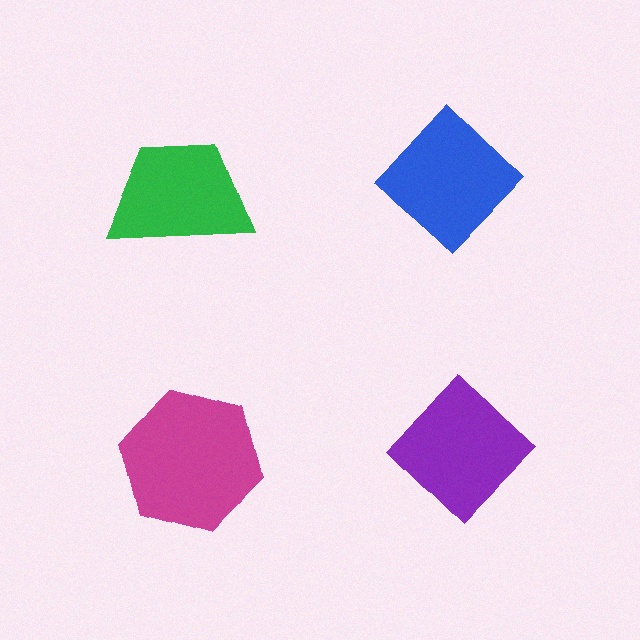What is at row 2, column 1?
A magenta hexagon.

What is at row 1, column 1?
A green trapezoid.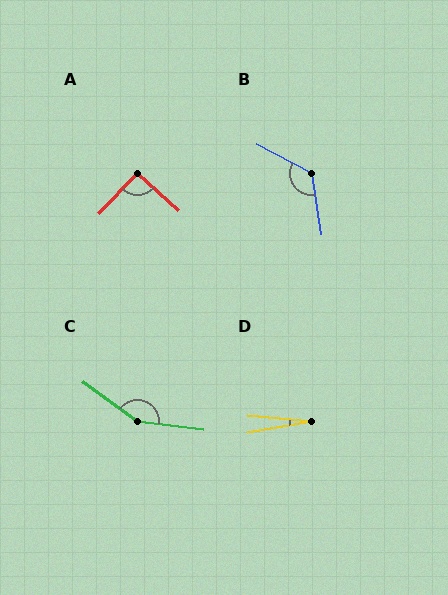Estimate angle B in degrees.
Approximately 128 degrees.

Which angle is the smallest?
D, at approximately 15 degrees.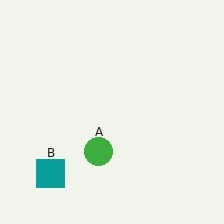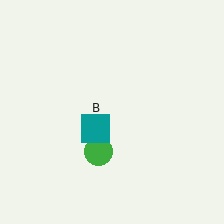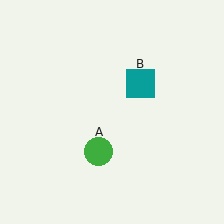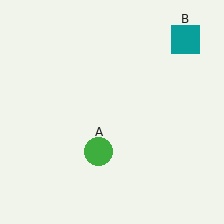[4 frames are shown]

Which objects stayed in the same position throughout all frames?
Green circle (object A) remained stationary.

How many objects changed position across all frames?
1 object changed position: teal square (object B).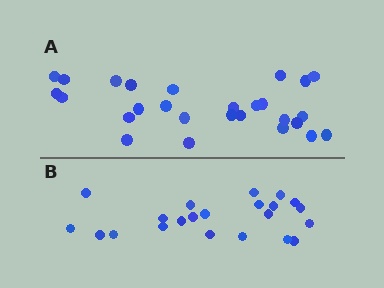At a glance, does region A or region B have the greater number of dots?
Region A (the top region) has more dots.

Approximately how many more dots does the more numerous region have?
Region A has about 5 more dots than region B.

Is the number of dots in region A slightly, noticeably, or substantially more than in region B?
Region A has only slightly more — the two regions are fairly close. The ratio is roughly 1.2 to 1.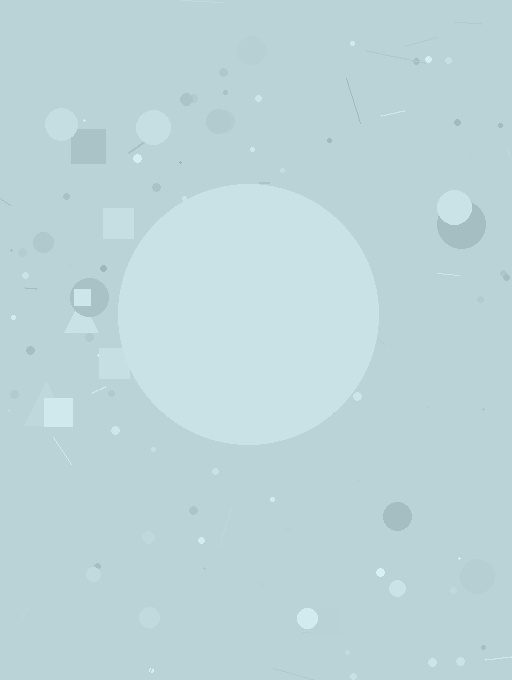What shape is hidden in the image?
A circle is hidden in the image.